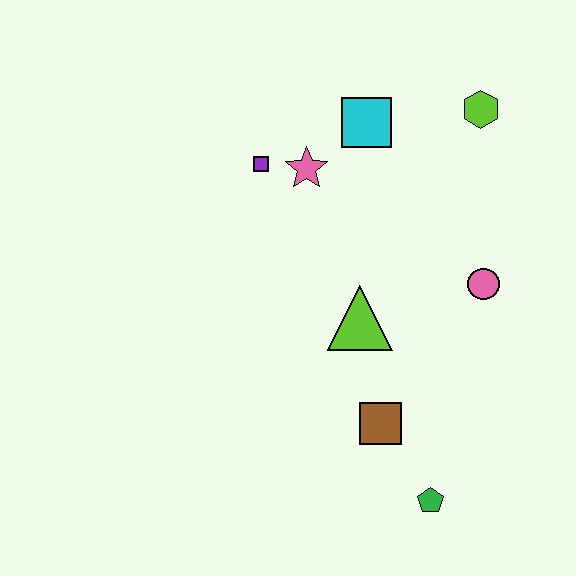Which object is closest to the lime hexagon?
The cyan square is closest to the lime hexagon.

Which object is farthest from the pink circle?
The purple square is farthest from the pink circle.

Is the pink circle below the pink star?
Yes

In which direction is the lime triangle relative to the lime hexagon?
The lime triangle is below the lime hexagon.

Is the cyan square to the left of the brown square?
Yes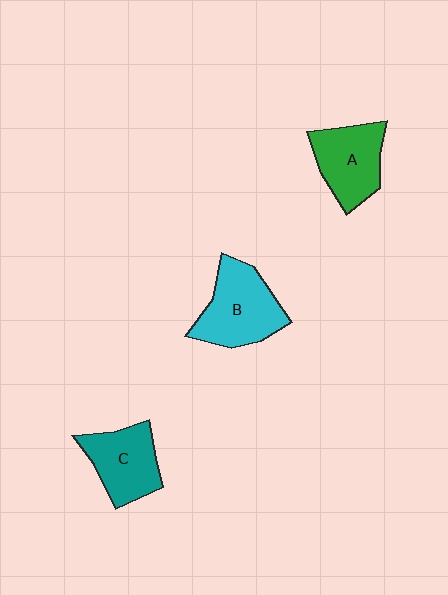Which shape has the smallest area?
Shape C (teal).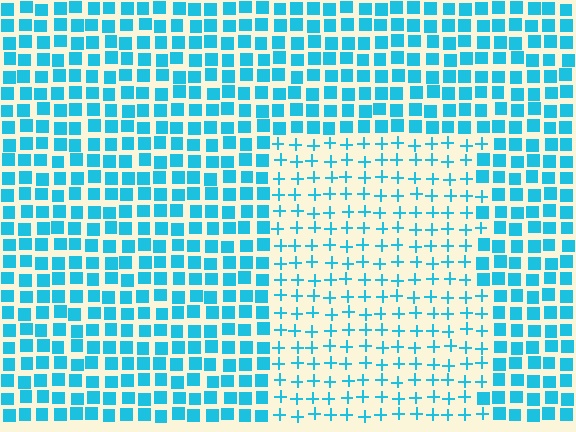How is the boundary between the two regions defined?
The boundary is defined by a change in element shape: plus signs inside vs. squares outside. All elements share the same color and spacing.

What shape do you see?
I see a rectangle.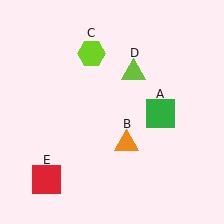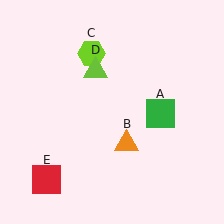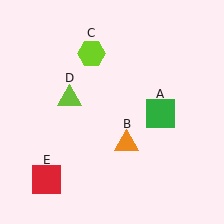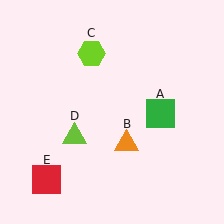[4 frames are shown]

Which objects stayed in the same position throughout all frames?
Green square (object A) and orange triangle (object B) and lime hexagon (object C) and red square (object E) remained stationary.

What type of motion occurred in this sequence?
The lime triangle (object D) rotated counterclockwise around the center of the scene.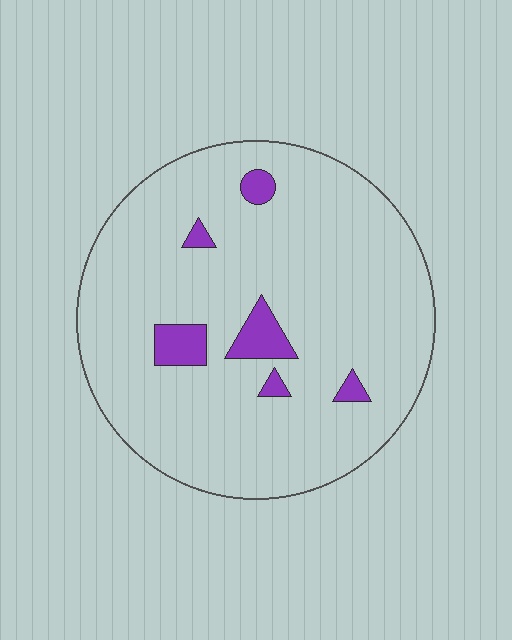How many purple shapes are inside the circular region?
6.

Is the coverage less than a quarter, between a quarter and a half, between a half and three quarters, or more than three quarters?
Less than a quarter.